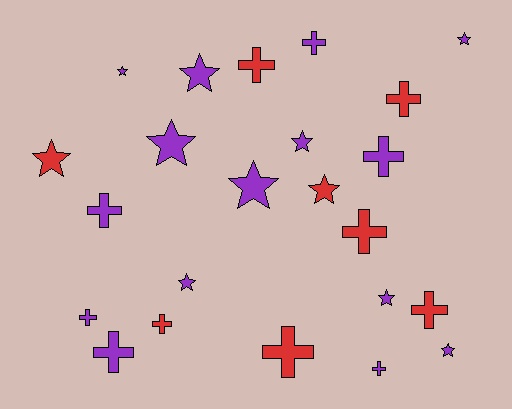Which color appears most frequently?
Purple, with 15 objects.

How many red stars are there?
There are 2 red stars.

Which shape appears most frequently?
Cross, with 12 objects.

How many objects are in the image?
There are 23 objects.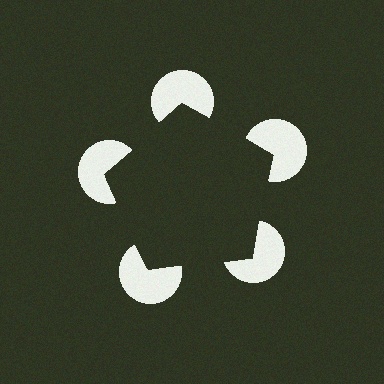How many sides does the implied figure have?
5 sides.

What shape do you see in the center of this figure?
An illusory pentagon — its edges are inferred from the aligned wedge cuts in the pac-man discs, not physically drawn.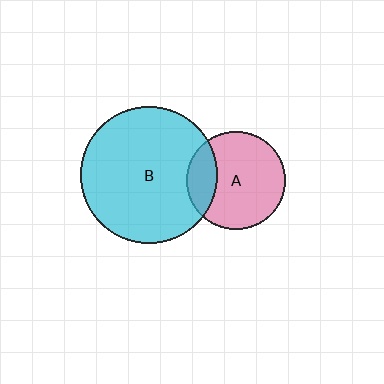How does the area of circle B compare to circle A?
Approximately 1.9 times.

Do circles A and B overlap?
Yes.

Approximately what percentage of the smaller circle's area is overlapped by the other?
Approximately 20%.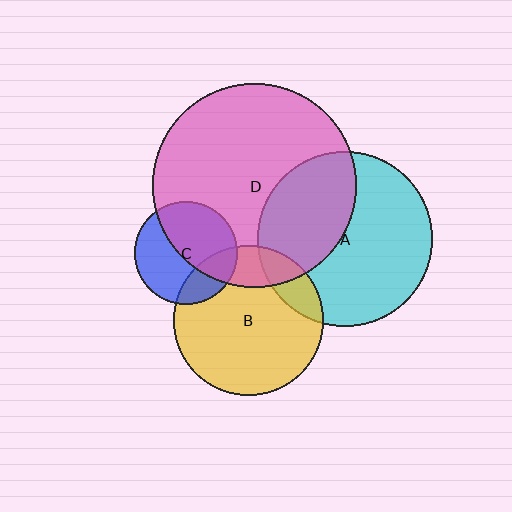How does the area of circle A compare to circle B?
Approximately 1.4 times.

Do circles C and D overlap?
Yes.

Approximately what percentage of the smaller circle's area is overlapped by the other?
Approximately 50%.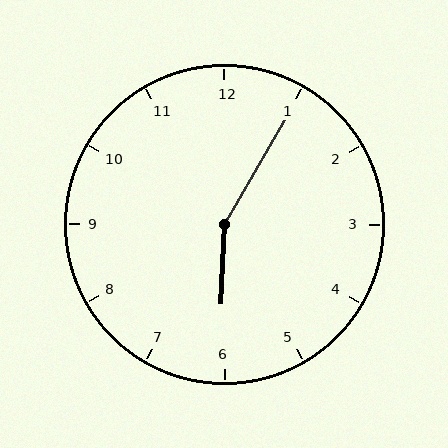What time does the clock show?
6:05.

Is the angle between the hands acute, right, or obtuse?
It is obtuse.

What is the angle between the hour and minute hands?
Approximately 152 degrees.